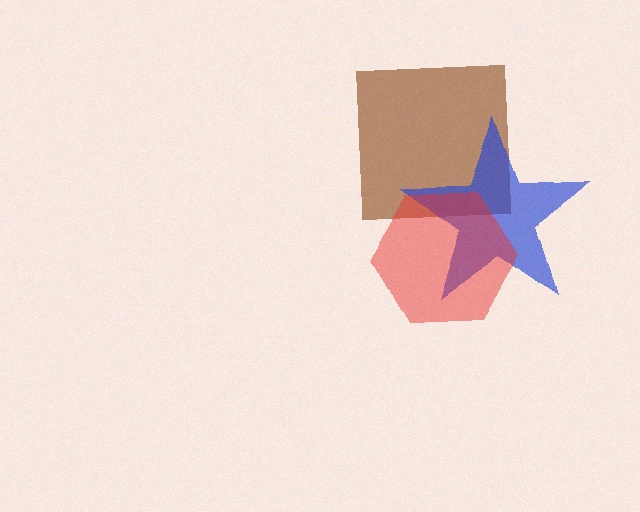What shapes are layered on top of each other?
The layered shapes are: a brown square, a blue star, a red hexagon.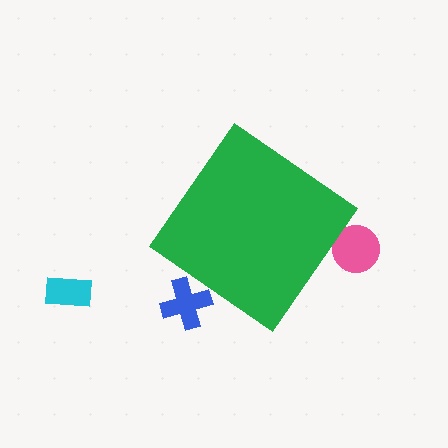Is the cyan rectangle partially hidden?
No, the cyan rectangle is fully visible.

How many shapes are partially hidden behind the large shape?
2 shapes are partially hidden.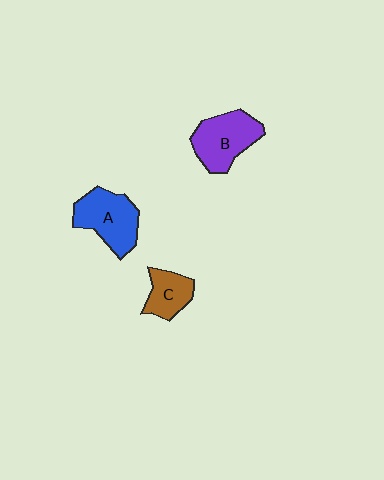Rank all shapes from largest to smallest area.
From largest to smallest: A (blue), B (purple), C (brown).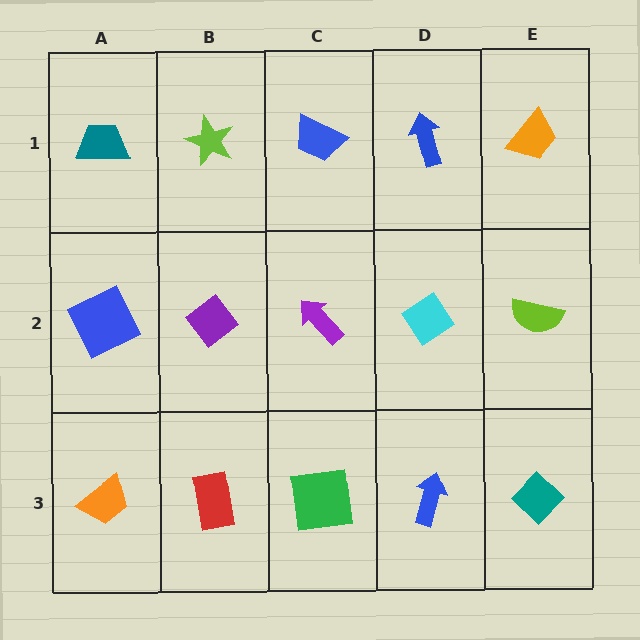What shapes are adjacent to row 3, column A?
A blue square (row 2, column A), a red rectangle (row 3, column B).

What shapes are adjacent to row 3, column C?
A purple arrow (row 2, column C), a red rectangle (row 3, column B), a blue arrow (row 3, column D).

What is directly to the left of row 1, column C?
A lime star.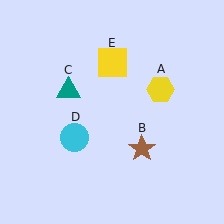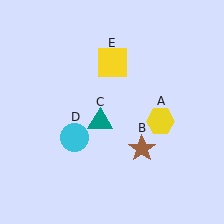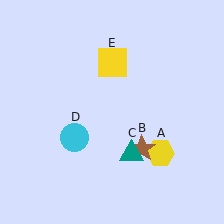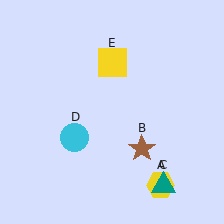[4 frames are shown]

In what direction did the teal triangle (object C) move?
The teal triangle (object C) moved down and to the right.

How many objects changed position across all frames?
2 objects changed position: yellow hexagon (object A), teal triangle (object C).